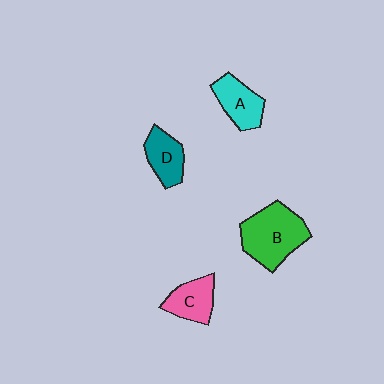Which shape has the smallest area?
Shape D (teal).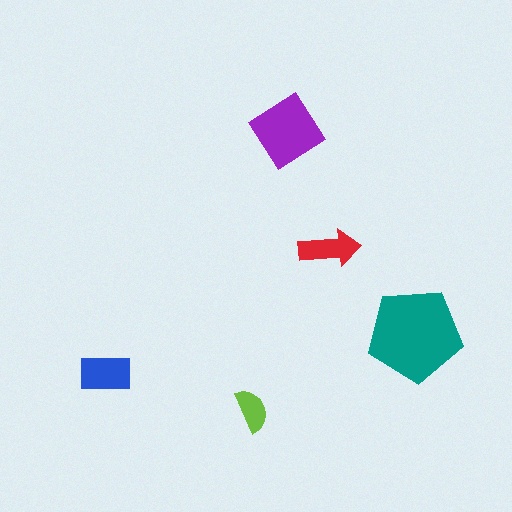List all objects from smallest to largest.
The lime semicircle, the red arrow, the blue rectangle, the purple diamond, the teal pentagon.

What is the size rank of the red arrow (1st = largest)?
4th.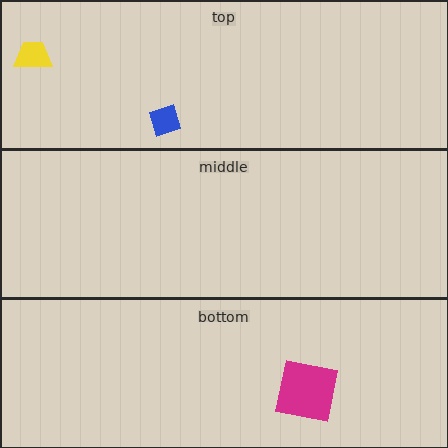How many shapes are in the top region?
2.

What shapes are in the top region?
The yellow trapezoid, the blue diamond.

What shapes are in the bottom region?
The magenta square.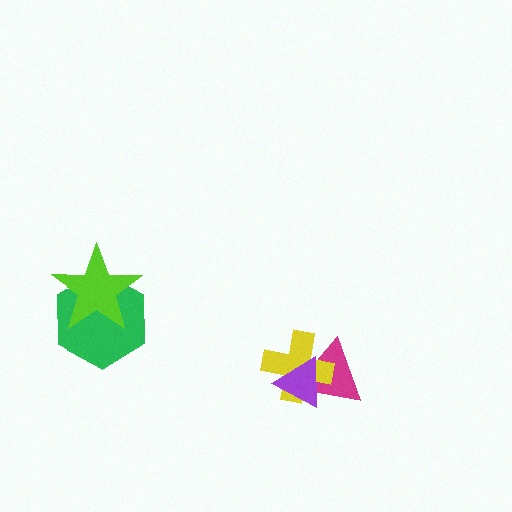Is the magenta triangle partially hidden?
Yes, it is partially covered by another shape.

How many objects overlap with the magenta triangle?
2 objects overlap with the magenta triangle.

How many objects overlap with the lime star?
1 object overlaps with the lime star.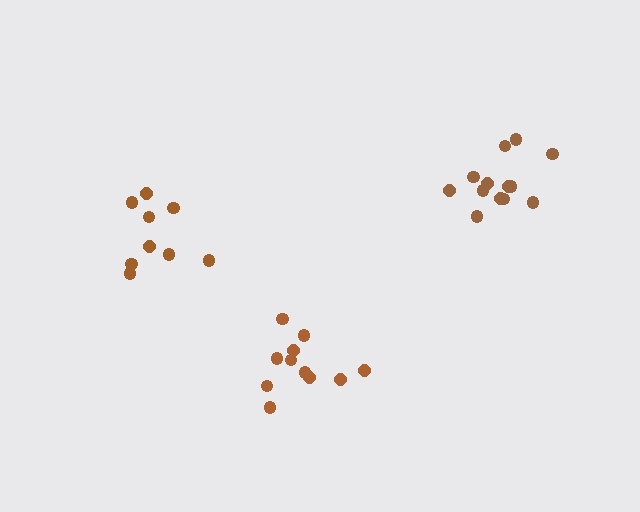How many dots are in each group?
Group 1: 11 dots, Group 2: 13 dots, Group 3: 9 dots (33 total).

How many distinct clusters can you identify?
There are 3 distinct clusters.